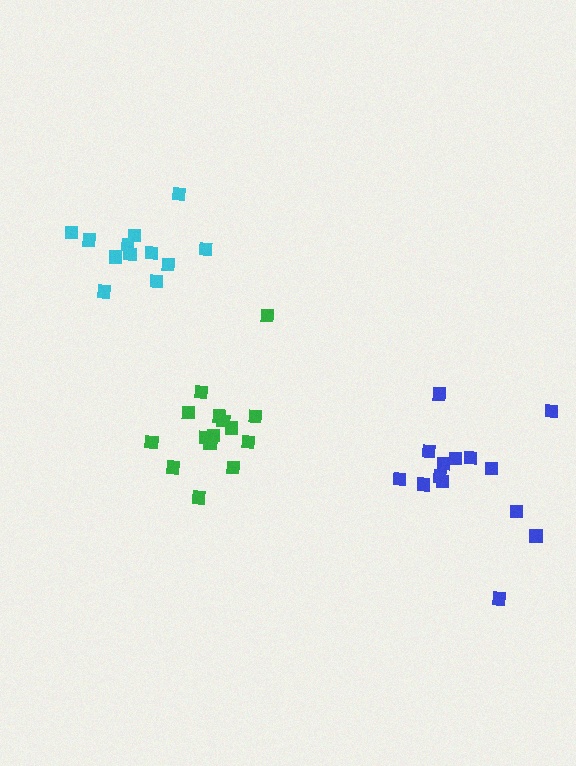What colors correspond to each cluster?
The clusters are colored: cyan, green, blue.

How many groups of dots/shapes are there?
There are 3 groups.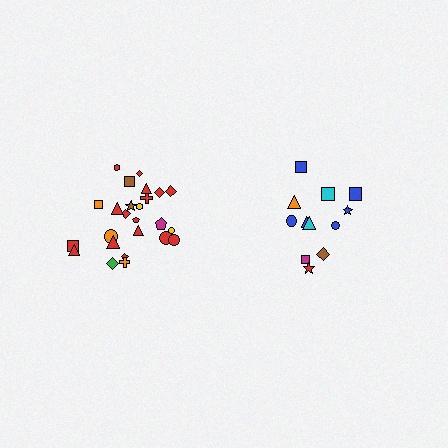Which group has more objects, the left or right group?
The left group.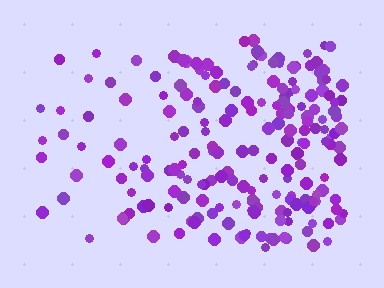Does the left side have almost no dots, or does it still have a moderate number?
Still a moderate number, just noticeably fewer than the right.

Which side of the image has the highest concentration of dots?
The right.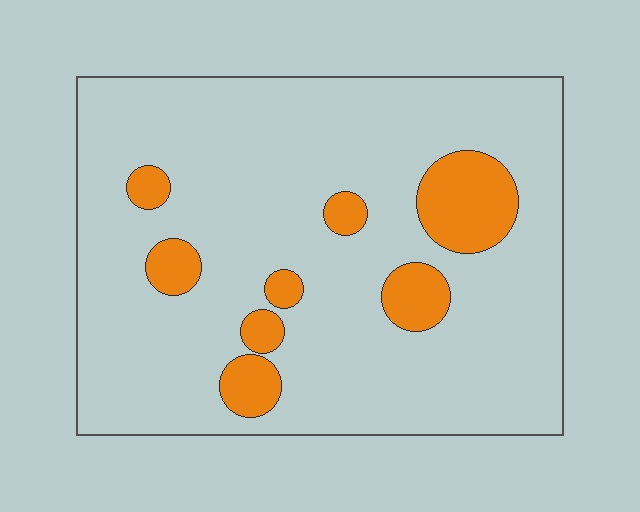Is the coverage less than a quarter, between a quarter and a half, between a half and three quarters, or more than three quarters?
Less than a quarter.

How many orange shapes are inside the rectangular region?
8.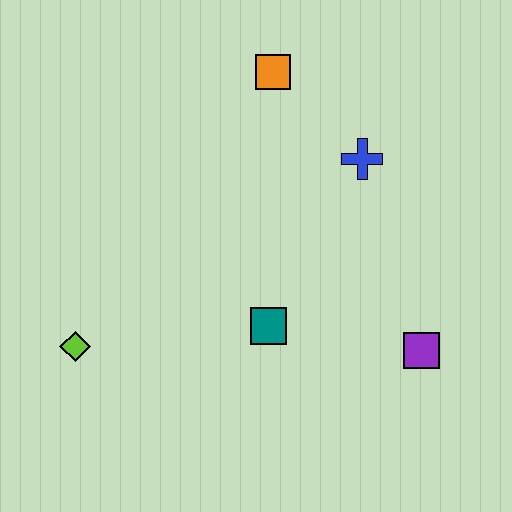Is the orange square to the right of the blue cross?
No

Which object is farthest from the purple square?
The lime diamond is farthest from the purple square.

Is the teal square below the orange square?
Yes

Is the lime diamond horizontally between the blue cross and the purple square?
No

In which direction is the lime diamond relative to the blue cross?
The lime diamond is to the left of the blue cross.